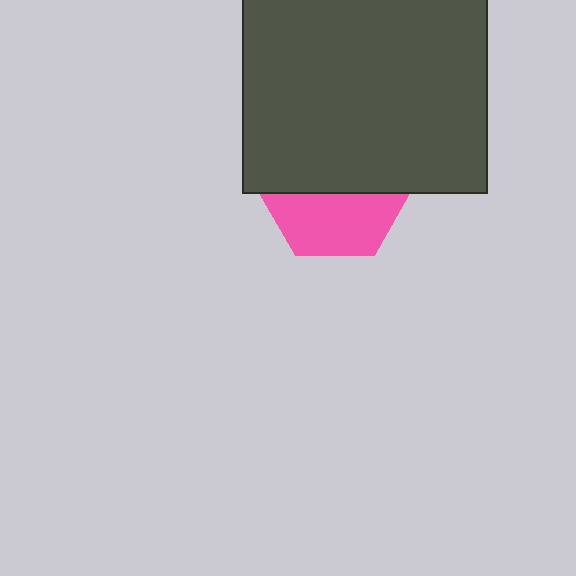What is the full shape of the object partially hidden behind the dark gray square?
The partially hidden object is a pink hexagon.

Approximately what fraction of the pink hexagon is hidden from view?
Roughly 56% of the pink hexagon is hidden behind the dark gray square.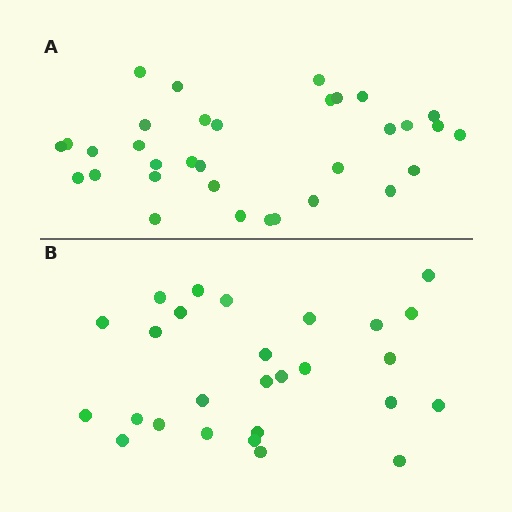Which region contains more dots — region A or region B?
Region A (the top region) has more dots.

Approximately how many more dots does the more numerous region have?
Region A has about 6 more dots than region B.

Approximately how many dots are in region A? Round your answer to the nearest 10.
About 30 dots. (The exact count is 33, which rounds to 30.)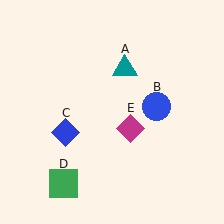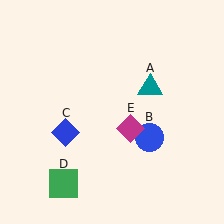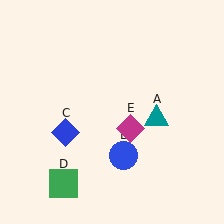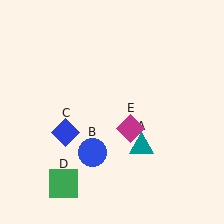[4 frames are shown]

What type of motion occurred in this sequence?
The teal triangle (object A), blue circle (object B) rotated clockwise around the center of the scene.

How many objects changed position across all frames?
2 objects changed position: teal triangle (object A), blue circle (object B).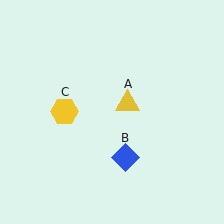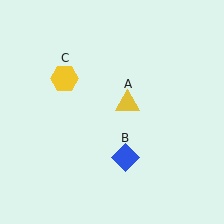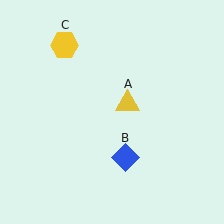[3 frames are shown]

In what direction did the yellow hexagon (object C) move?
The yellow hexagon (object C) moved up.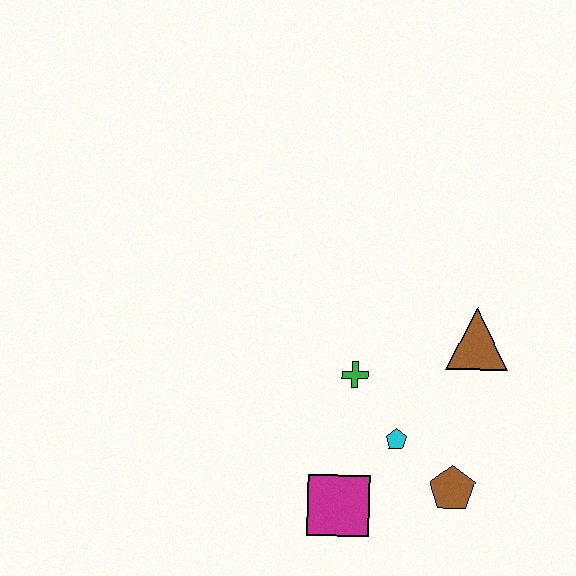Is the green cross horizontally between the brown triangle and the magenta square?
Yes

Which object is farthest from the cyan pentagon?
The brown triangle is farthest from the cyan pentagon.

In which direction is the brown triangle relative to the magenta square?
The brown triangle is above the magenta square.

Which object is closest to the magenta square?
The cyan pentagon is closest to the magenta square.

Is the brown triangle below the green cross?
No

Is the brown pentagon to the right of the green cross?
Yes